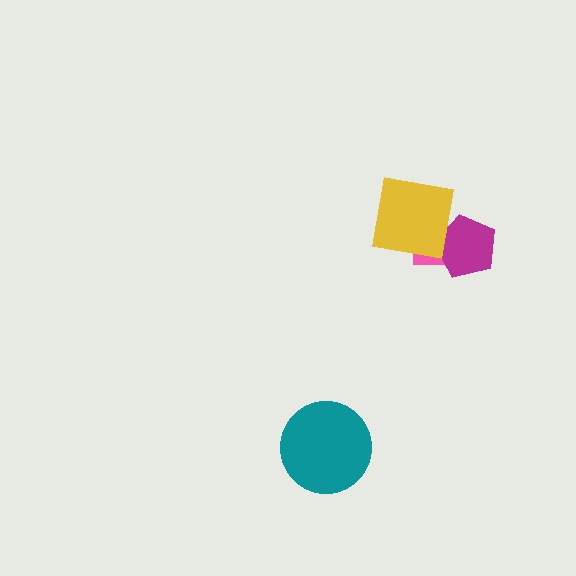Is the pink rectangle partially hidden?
Yes, it is partially covered by another shape.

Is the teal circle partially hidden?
No, no other shape covers it.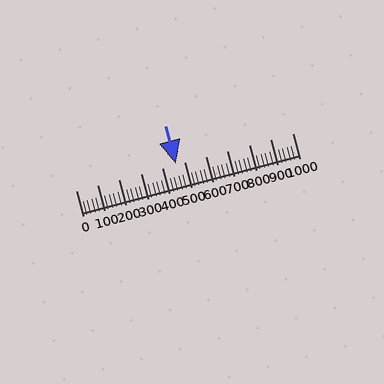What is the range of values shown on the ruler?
The ruler shows values from 0 to 1000.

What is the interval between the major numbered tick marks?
The major tick marks are spaced 100 units apart.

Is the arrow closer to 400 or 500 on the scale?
The arrow is closer to 500.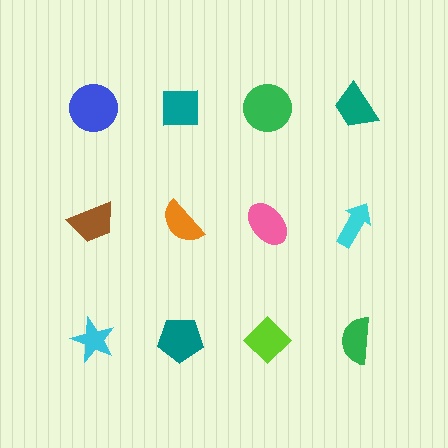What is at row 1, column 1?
A blue circle.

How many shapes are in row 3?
4 shapes.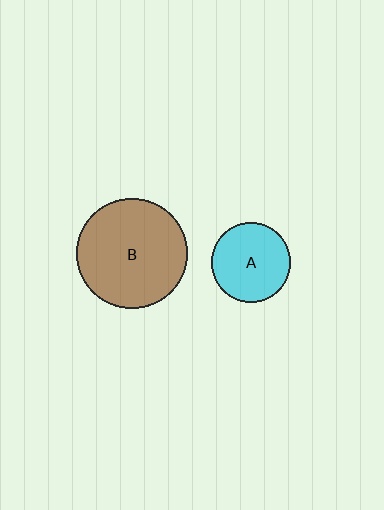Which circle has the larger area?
Circle B (brown).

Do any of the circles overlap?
No, none of the circles overlap.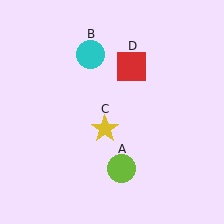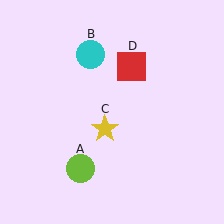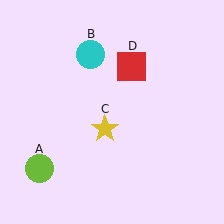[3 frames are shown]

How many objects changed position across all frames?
1 object changed position: lime circle (object A).